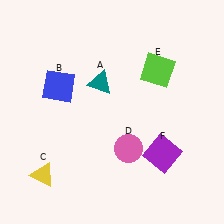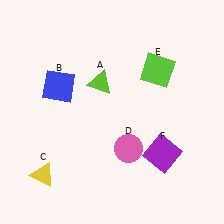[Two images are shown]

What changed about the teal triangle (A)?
In Image 1, A is teal. In Image 2, it changed to lime.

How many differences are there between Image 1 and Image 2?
There is 1 difference between the two images.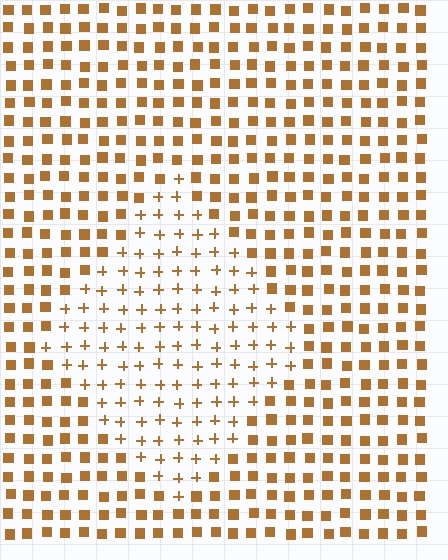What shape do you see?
I see a diamond.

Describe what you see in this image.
The image is filled with small brown elements arranged in a uniform grid. A diamond-shaped region contains plus signs, while the surrounding area contains squares. The boundary is defined purely by the change in element shape.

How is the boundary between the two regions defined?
The boundary is defined by a change in element shape: plus signs inside vs. squares outside. All elements share the same color and spacing.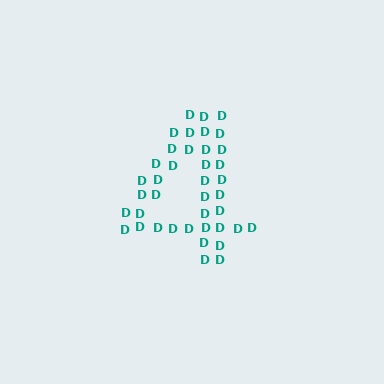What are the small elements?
The small elements are letter D's.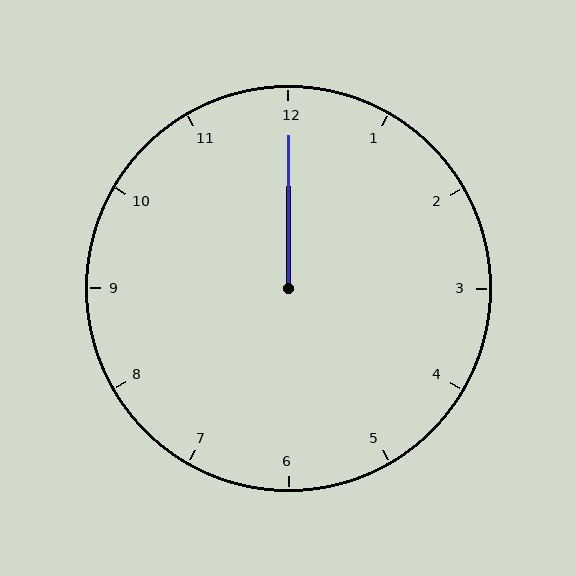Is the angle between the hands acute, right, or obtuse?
It is acute.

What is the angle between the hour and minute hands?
Approximately 0 degrees.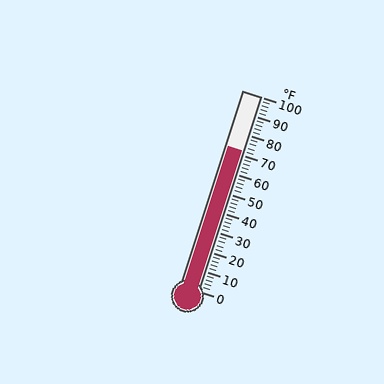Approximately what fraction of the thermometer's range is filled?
The thermometer is filled to approximately 70% of its range.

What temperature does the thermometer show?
The thermometer shows approximately 72°F.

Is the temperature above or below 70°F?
The temperature is above 70°F.